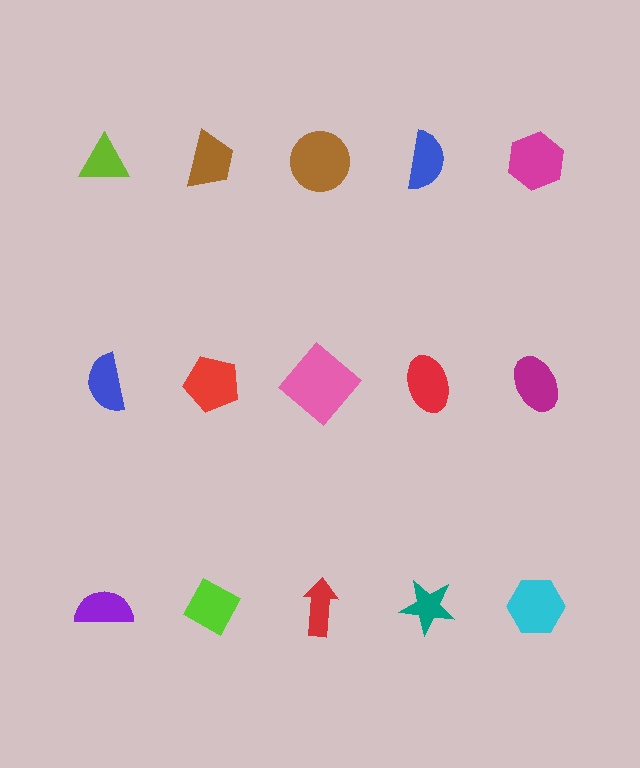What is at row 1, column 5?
A magenta hexagon.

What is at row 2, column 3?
A pink diamond.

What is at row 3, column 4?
A teal star.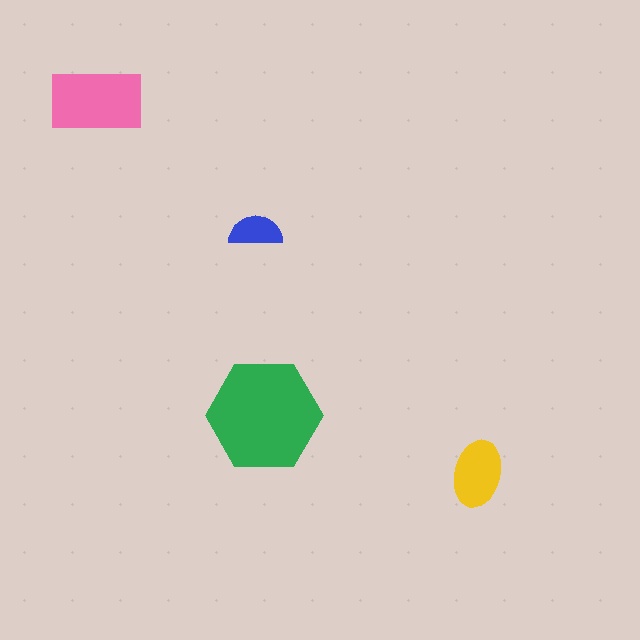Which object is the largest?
The green hexagon.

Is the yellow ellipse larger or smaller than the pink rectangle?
Smaller.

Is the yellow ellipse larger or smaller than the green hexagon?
Smaller.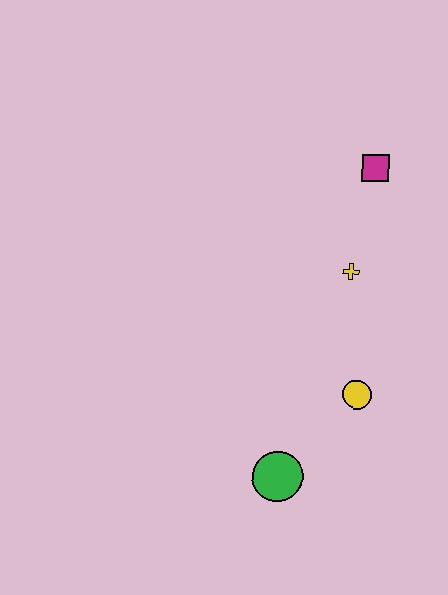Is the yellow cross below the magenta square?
Yes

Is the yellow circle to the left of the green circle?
No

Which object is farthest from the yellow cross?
The green circle is farthest from the yellow cross.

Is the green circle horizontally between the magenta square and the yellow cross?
No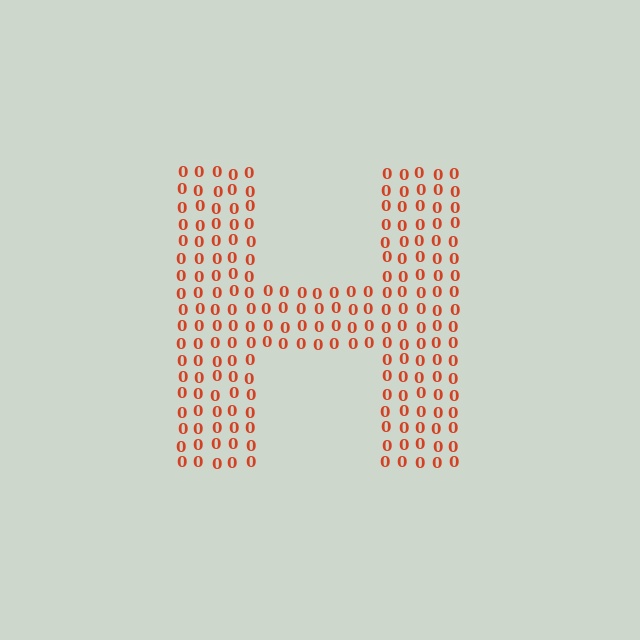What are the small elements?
The small elements are digit 0's.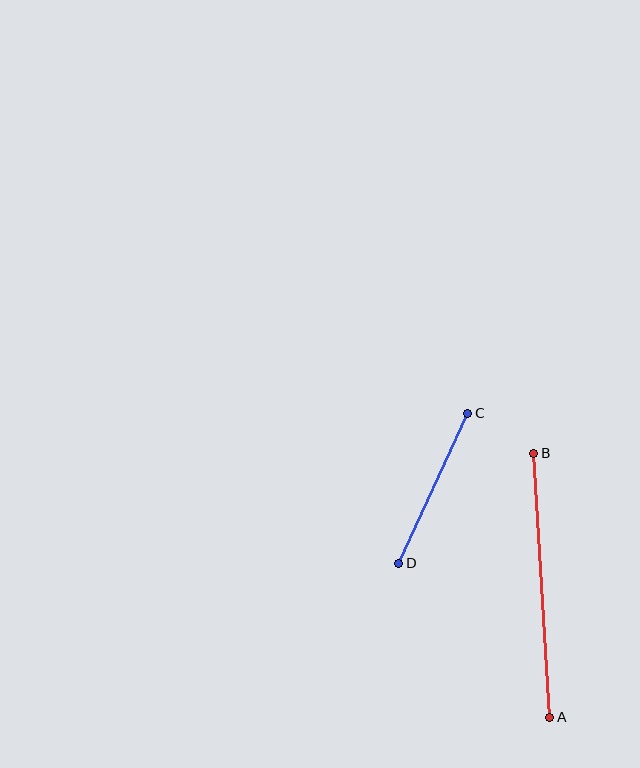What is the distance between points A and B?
The distance is approximately 265 pixels.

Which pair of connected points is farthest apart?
Points A and B are farthest apart.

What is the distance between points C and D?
The distance is approximately 165 pixels.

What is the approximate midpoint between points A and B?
The midpoint is at approximately (542, 585) pixels.